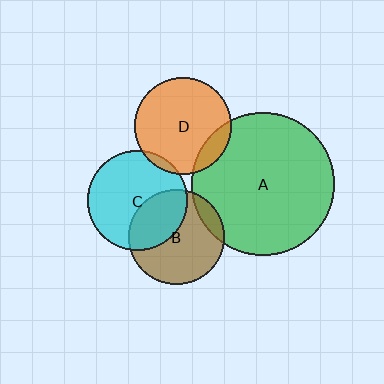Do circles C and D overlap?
Yes.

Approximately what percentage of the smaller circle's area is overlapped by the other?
Approximately 5%.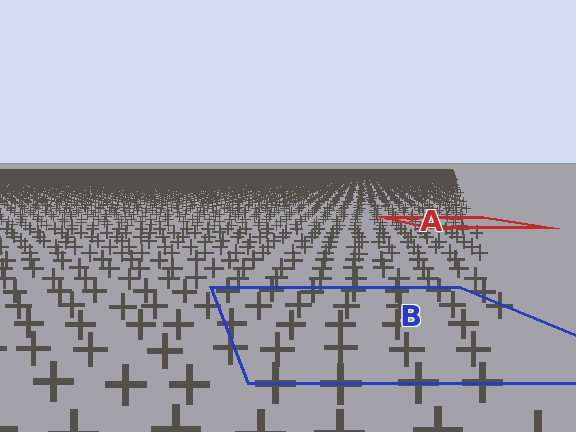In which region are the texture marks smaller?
The texture marks are smaller in region A, because it is farther away.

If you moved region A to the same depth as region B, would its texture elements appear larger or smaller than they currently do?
They would appear larger. At a closer depth, the same texture elements are projected at a bigger on-screen size.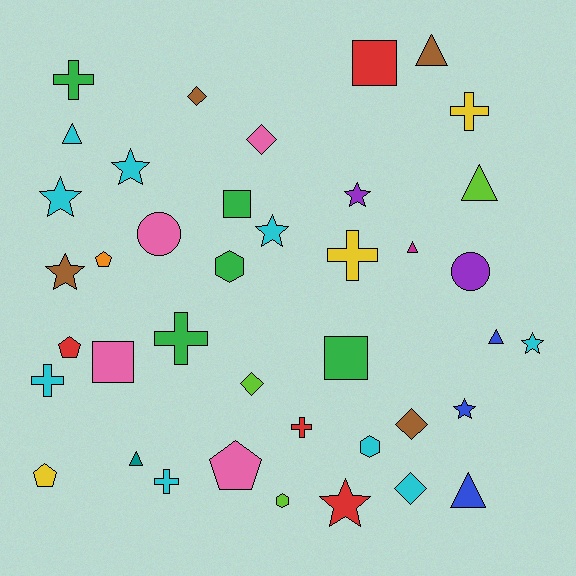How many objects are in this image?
There are 40 objects.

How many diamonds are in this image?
There are 5 diamonds.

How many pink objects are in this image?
There are 4 pink objects.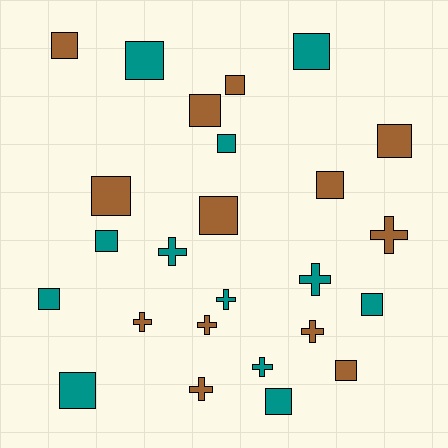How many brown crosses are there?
There are 5 brown crosses.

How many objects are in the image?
There are 25 objects.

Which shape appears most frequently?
Square, with 16 objects.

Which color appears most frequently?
Brown, with 13 objects.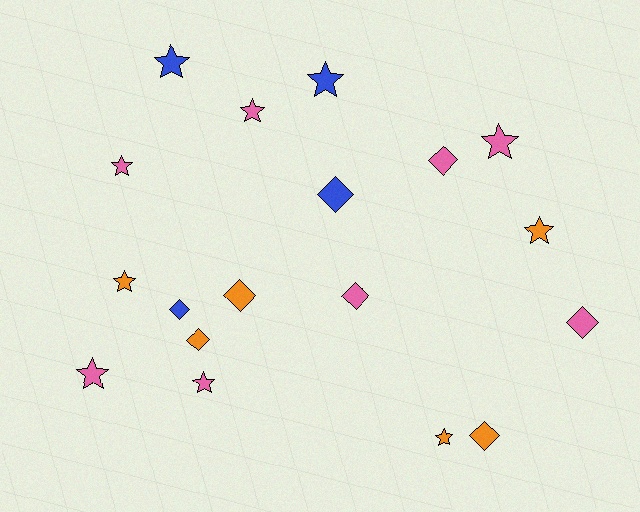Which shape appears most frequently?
Star, with 10 objects.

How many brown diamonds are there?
There are no brown diamonds.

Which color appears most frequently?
Pink, with 8 objects.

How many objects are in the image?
There are 18 objects.